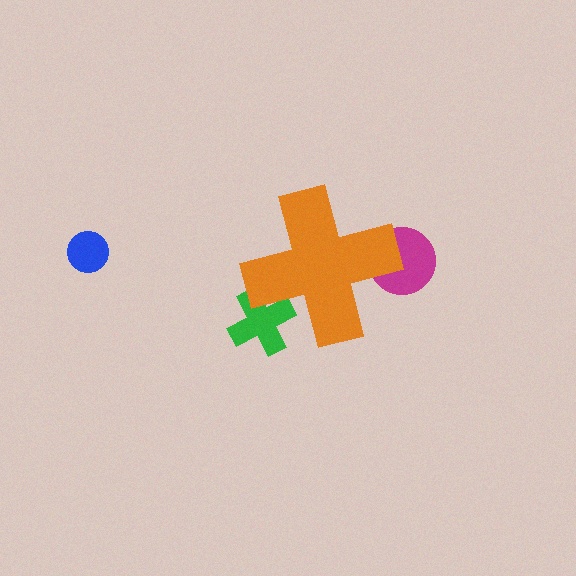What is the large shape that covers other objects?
An orange cross.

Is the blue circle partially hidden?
No, the blue circle is fully visible.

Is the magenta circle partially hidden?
Yes, the magenta circle is partially hidden behind the orange cross.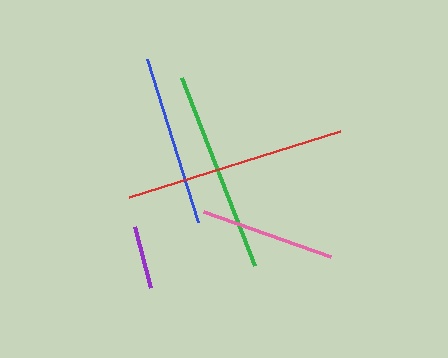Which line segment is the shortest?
The purple line is the shortest at approximately 63 pixels.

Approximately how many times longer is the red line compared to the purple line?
The red line is approximately 3.5 times the length of the purple line.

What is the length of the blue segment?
The blue segment is approximately 171 pixels long.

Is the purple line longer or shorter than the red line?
The red line is longer than the purple line.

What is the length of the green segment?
The green segment is approximately 202 pixels long.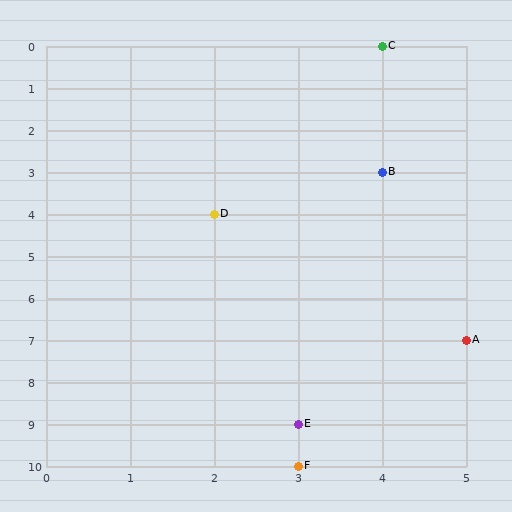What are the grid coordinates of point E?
Point E is at grid coordinates (3, 9).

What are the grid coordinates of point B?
Point B is at grid coordinates (4, 3).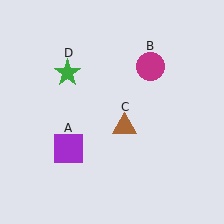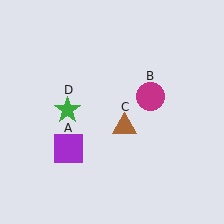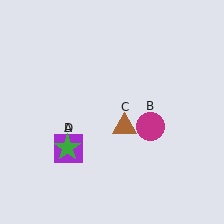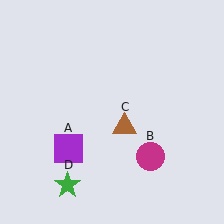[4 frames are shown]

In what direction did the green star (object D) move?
The green star (object D) moved down.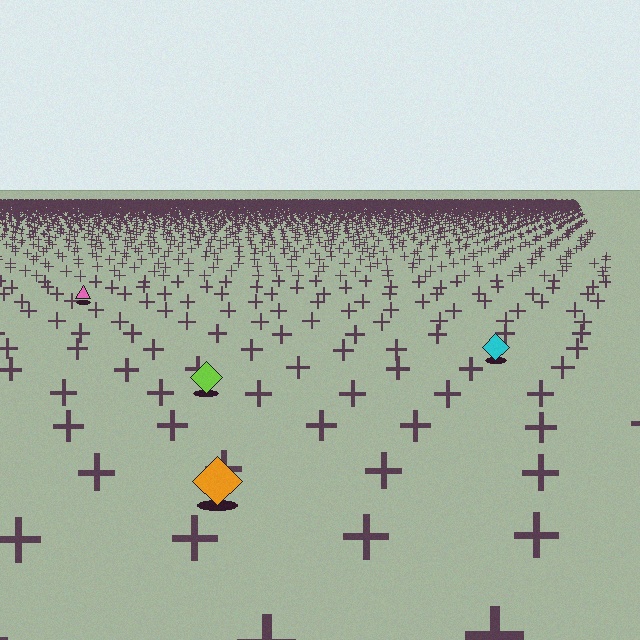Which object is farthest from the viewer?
The pink triangle is farthest from the viewer. It appears smaller and the ground texture around it is denser.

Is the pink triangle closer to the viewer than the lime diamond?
No. The lime diamond is closer — you can tell from the texture gradient: the ground texture is coarser near it.